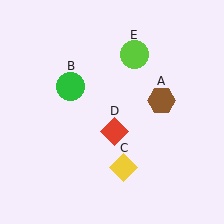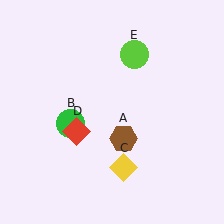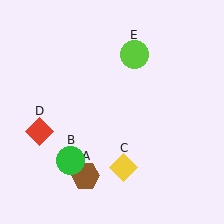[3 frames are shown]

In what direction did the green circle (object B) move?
The green circle (object B) moved down.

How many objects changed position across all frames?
3 objects changed position: brown hexagon (object A), green circle (object B), red diamond (object D).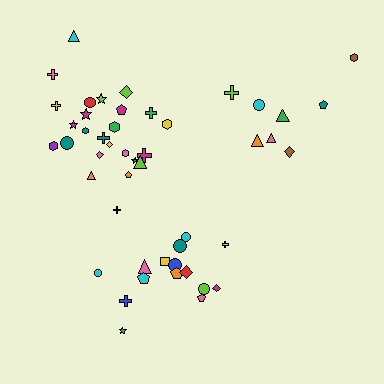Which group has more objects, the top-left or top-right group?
The top-left group.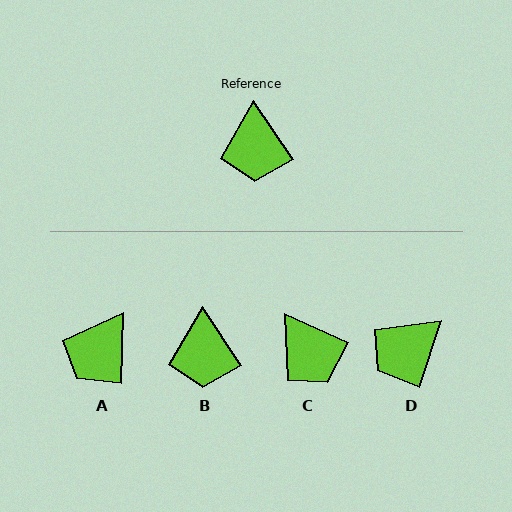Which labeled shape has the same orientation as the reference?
B.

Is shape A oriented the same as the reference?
No, it is off by about 36 degrees.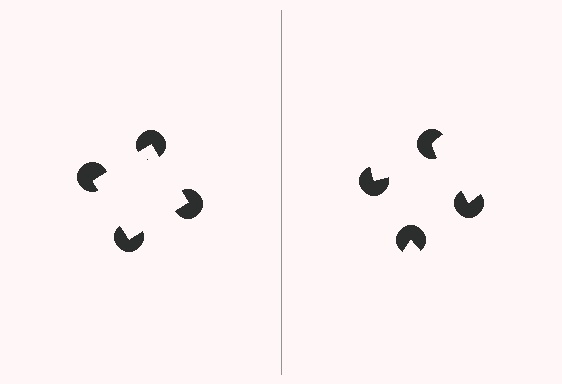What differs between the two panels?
The pac-man discs are positioned identically on both sides; only the wedge orientations differ. On the left they align to a square; on the right they are misaligned.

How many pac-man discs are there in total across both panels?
8 — 4 on each side.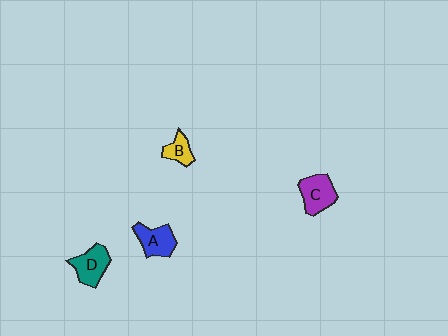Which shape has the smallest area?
Shape B (yellow).